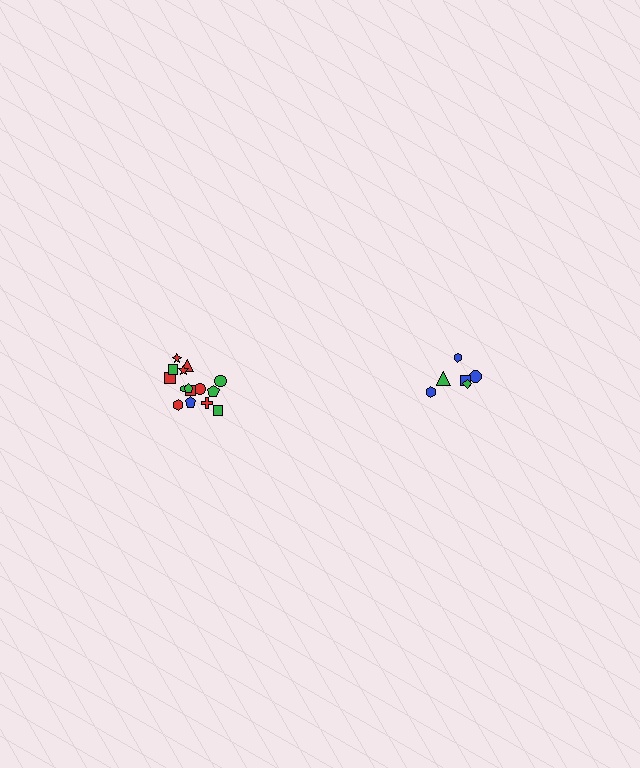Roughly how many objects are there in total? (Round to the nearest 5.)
Roughly 20 objects in total.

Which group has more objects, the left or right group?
The left group.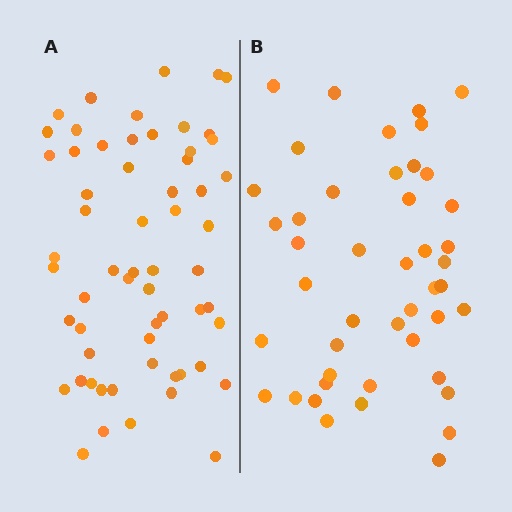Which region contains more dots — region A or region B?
Region A (the left region) has more dots.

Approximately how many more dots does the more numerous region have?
Region A has approximately 15 more dots than region B.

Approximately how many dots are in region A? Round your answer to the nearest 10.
About 60 dots.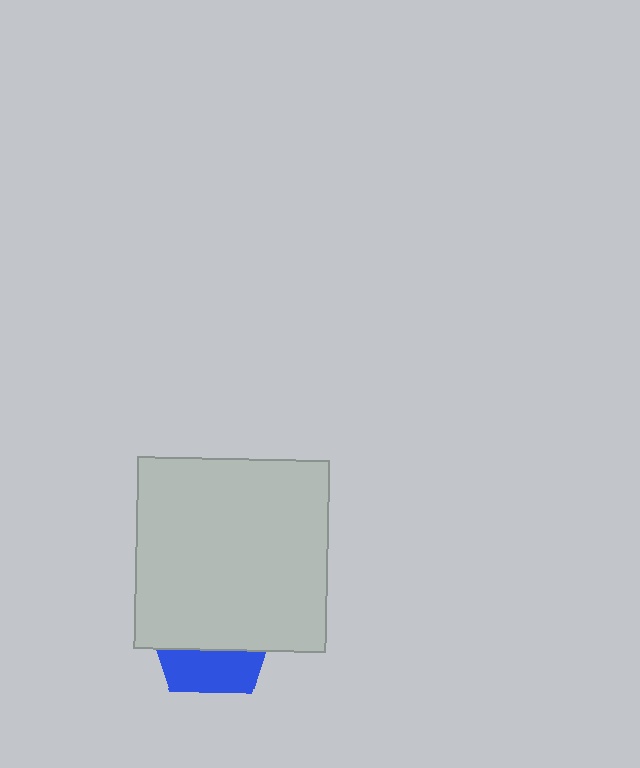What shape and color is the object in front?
The object in front is a light gray square.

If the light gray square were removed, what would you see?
You would see the complete blue pentagon.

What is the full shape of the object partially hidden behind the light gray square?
The partially hidden object is a blue pentagon.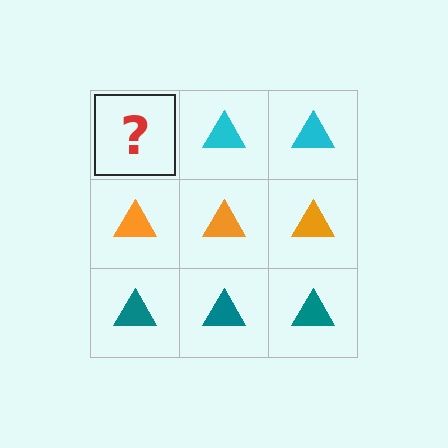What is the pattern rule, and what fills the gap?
The rule is that each row has a consistent color. The gap should be filled with a cyan triangle.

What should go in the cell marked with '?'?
The missing cell should contain a cyan triangle.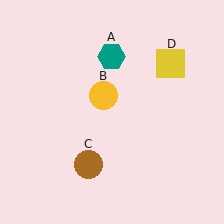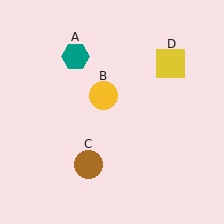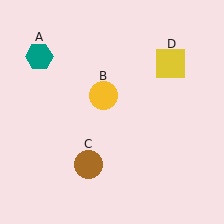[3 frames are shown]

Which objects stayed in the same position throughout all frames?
Yellow circle (object B) and brown circle (object C) and yellow square (object D) remained stationary.